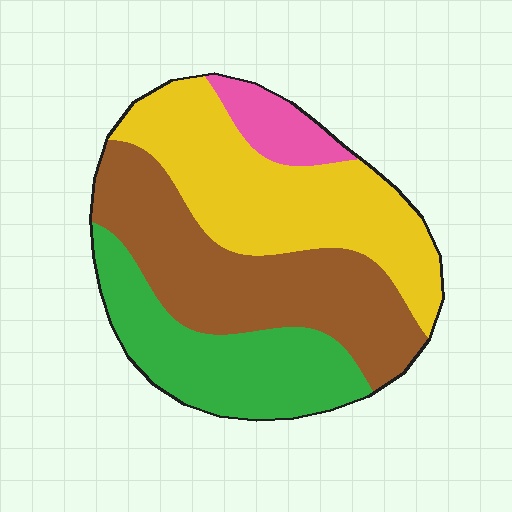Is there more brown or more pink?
Brown.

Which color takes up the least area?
Pink, at roughly 5%.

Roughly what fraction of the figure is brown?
Brown covers 34% of the figure.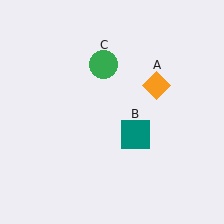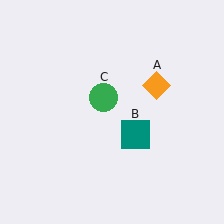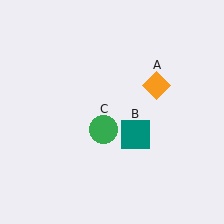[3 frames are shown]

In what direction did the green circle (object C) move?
The green circle (object C) moved down.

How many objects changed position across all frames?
1 object changed position: green circle (object C).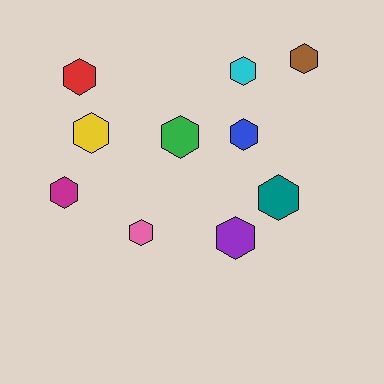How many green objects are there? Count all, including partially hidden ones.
There is 1 green object.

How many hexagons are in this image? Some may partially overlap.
There are 10 hexagons.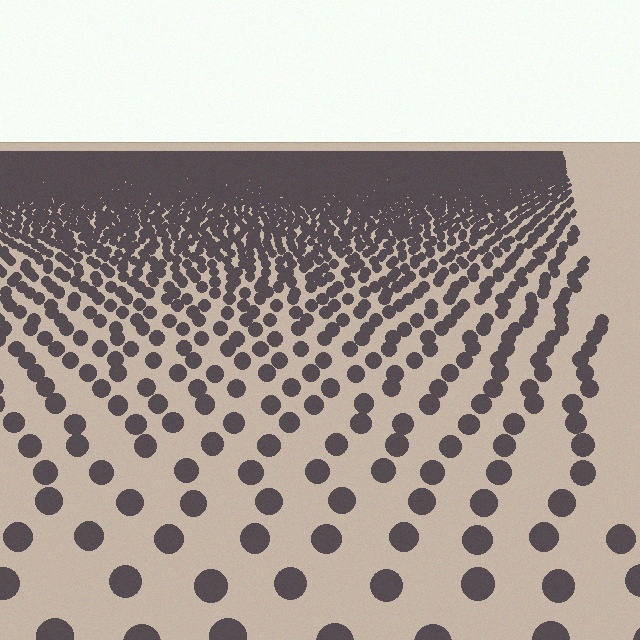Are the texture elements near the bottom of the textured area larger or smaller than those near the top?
Larger. Near the bottom, elements are closer to the viewer and appear at a bigger on-screen size.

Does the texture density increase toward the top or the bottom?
Density increases toward the top.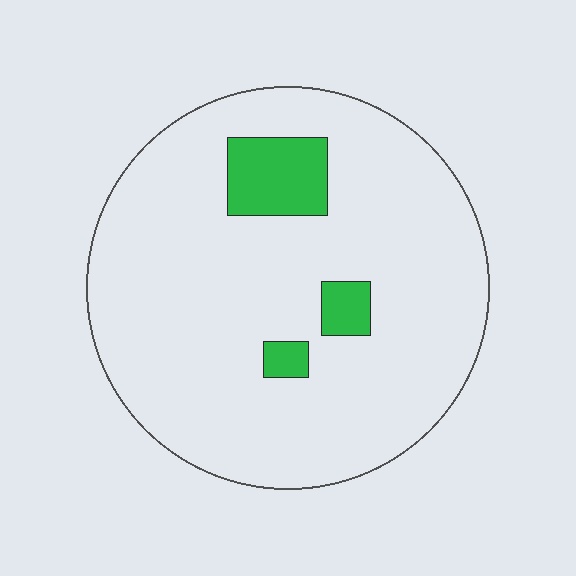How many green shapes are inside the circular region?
3.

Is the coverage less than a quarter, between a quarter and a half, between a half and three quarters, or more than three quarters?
Less than a quarter.